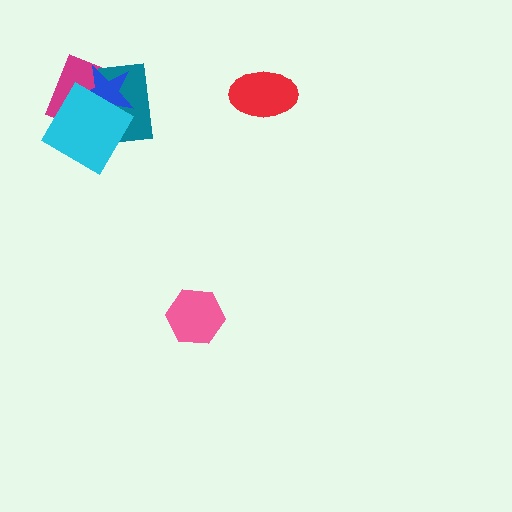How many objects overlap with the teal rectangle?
3 objects overlap with the teal rectangle.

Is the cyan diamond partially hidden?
No, no other shape covers it.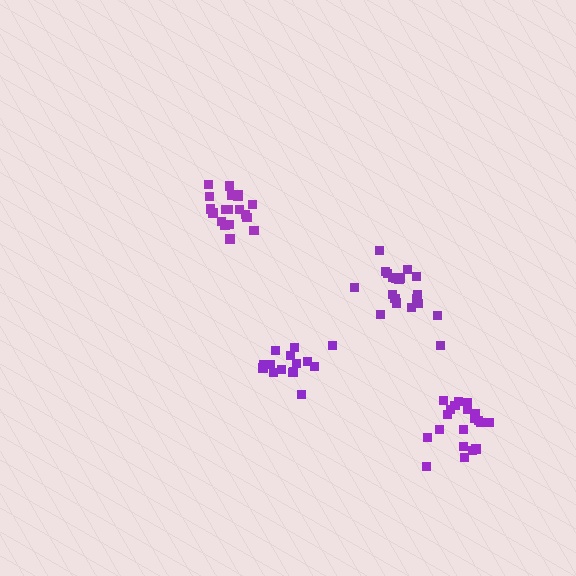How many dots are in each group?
Group 1: 21 dots, Group 2: 20 dots, Group 3: 20 dots, Group 4: 15 dots (76 total).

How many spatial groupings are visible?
There are 4 spatial groupings.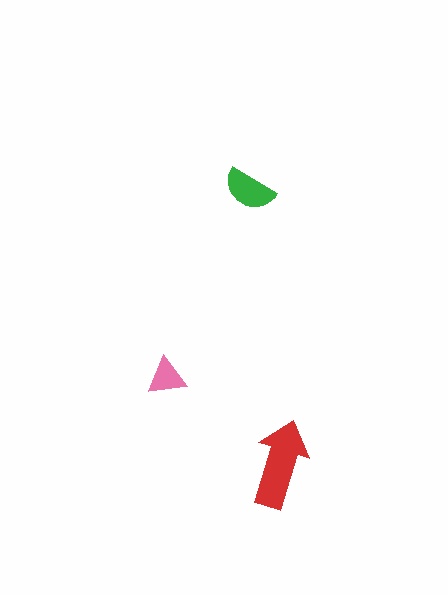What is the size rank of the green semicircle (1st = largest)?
2nd.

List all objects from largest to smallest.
The red arrow, the green semicircle, the pink triangle.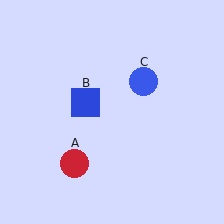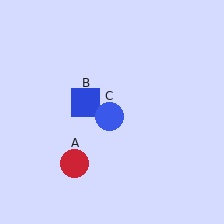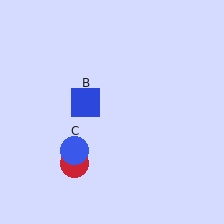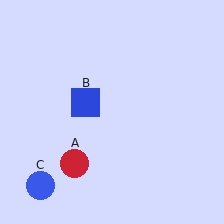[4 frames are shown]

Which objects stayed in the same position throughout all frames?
Red circle (object A) and blue square (object B) remained stationary.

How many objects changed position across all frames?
1 object changed position: blue circle (object C).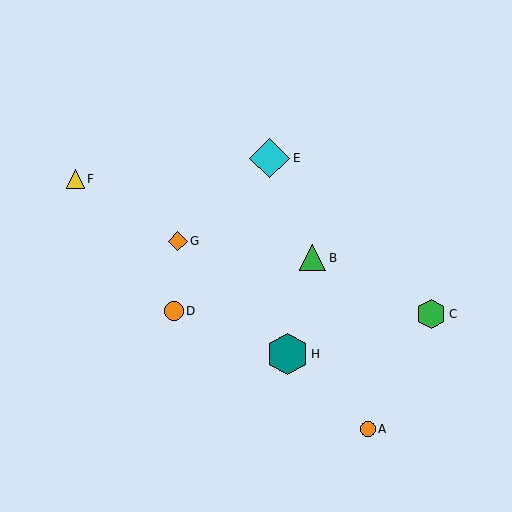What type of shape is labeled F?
Shape F is a yellow triangle.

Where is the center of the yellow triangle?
The center of the yellow triangle is at (75, 179).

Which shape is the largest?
The teal hexagon (labeled H) is the largest.